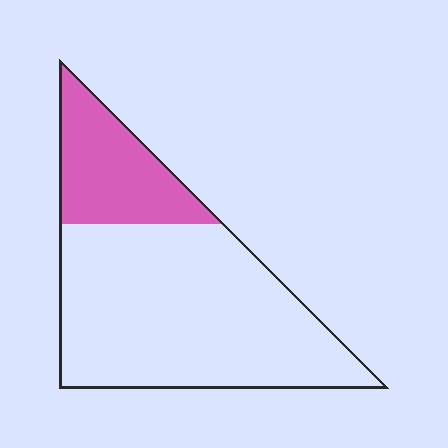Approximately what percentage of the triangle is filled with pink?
Approximately 25%.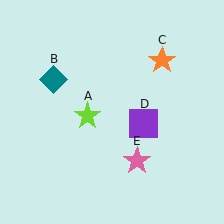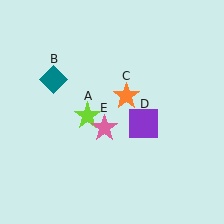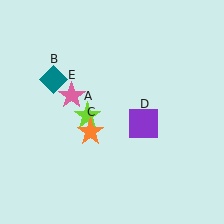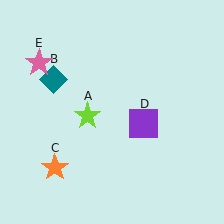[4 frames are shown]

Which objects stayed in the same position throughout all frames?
Lime star (object A) and teal diamond (object B) and purple square (object D) remained stationary.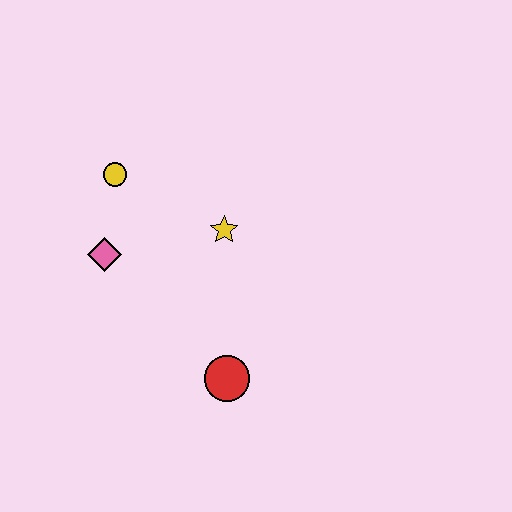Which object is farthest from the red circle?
The yellow circle is farthest from the red circle.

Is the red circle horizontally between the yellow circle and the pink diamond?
No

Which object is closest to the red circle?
The yellow star is closest to the red circle.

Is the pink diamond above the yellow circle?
No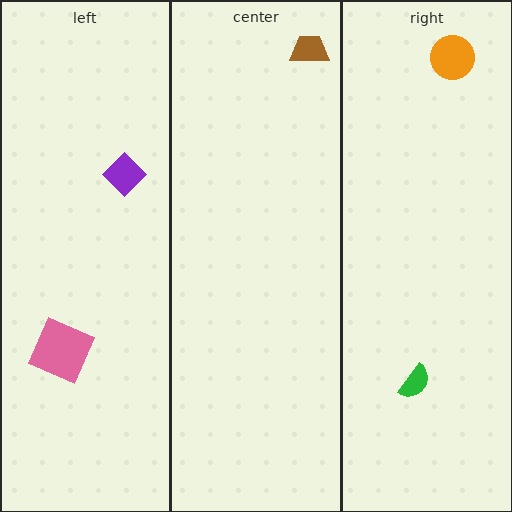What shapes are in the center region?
The brown trapezoid.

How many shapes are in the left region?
2.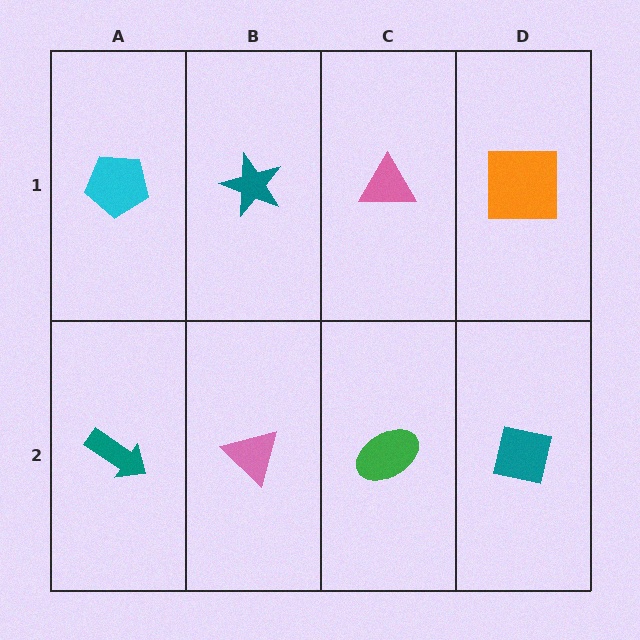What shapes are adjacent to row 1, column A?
A teal arrow (row 2, column A), a teal star (row 1, column B).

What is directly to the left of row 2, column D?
A green ellipse.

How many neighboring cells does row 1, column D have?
2.